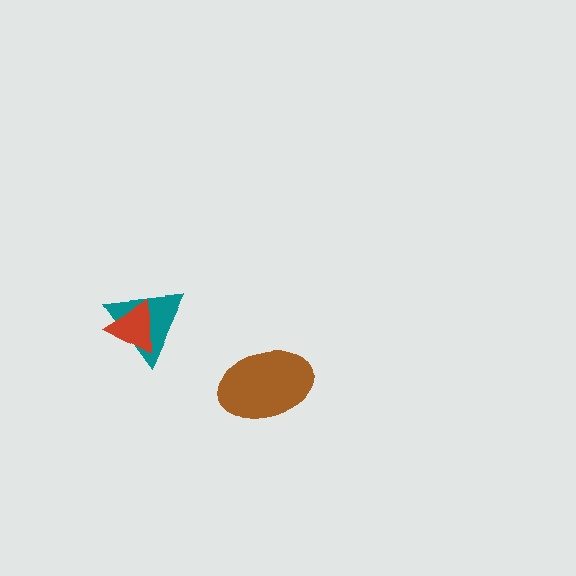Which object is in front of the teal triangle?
The red triangle is in front of the teal triangle.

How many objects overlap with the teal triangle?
1 object overlaps with the teal triangle.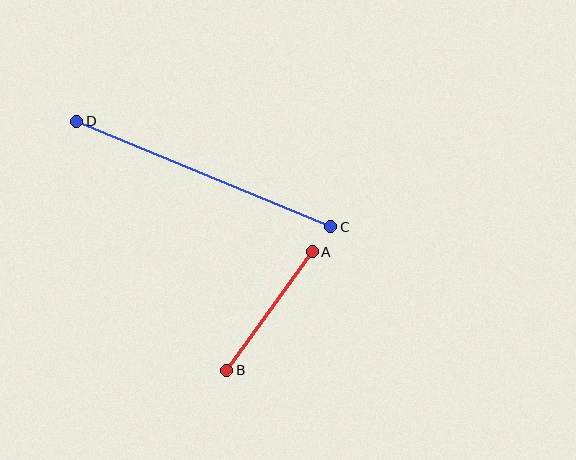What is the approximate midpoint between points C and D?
The midpoint is at approximately (204, 174) pixels.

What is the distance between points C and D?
The distance is approximately 275 pixels.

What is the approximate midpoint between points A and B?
The midpoint is at approximately (269, 311) pixels.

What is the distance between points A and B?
The distance is approximately 146 pixels.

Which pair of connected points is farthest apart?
Points C and D are farthest apart.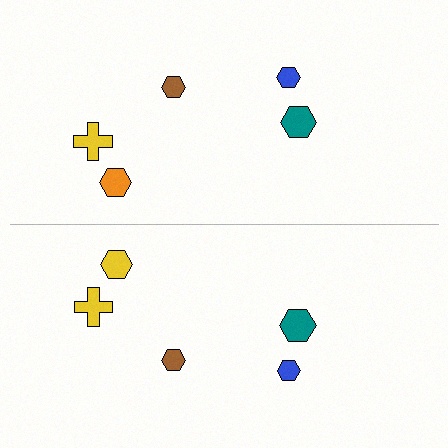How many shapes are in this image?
There are 10 shapes in this image.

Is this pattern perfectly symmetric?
No, the pattern is not perfectly symmetric. The yellow hexagon on the bottom side breaks the symmetry — its mirror counterpart is orange.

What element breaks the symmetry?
The yellow hexagon on the bottom side breaks the symmetry — its mirror counterpart is orange.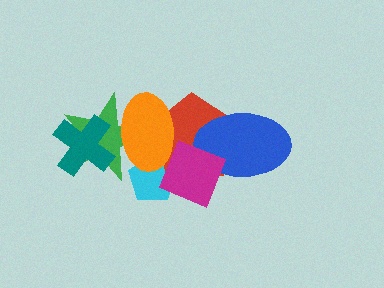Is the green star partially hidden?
Yes, it is partially covered by another shape.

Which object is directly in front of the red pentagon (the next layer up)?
The blue ellipse is directly in front of the red pentagon.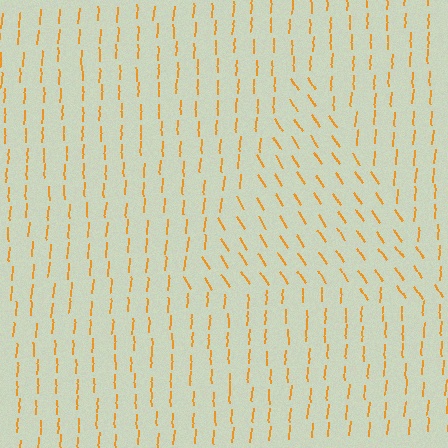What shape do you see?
I see a triangle.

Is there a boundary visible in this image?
Yes, there is a texture boundary formed by a change in line orientation.